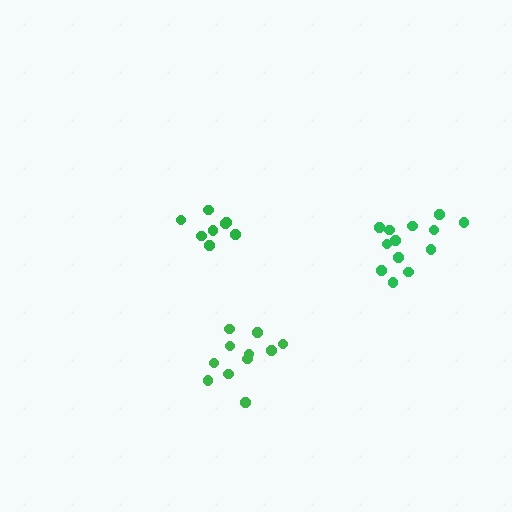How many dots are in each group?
Group 1: 8 dots, Group 2: 13 dots, Group 3: 11 dots (32 total).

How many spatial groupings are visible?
There are 3 spatial groupings.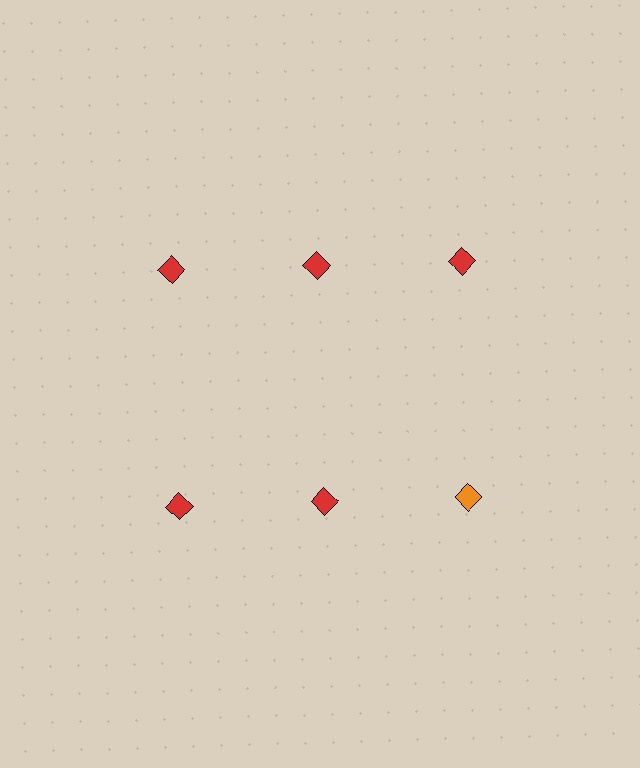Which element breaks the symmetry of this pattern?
The orange diamond in the second row, center column breaks the symmetry. All other shapes are red diamonds.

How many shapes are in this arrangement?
There are 6 shapes arranged in a grid pattern.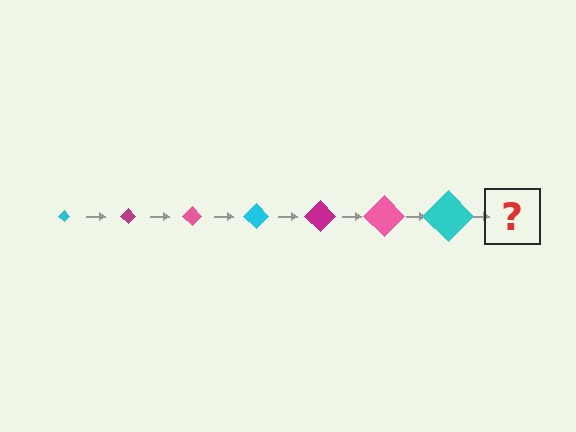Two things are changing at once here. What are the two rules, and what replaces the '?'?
The two rules are that the diamond grows larger each step and the color cycles through cyan, magenta, and pink. The '?' should be a magenta diamond, larger than the previous one.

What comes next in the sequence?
The next element should be a magenta diamond, larger than the previous one.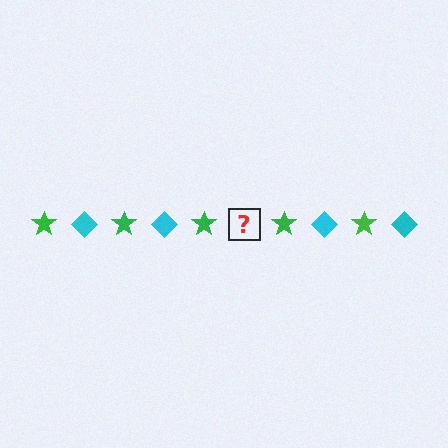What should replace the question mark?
The question mark should be replaced with a cyan diamond.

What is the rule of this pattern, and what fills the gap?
The rule is that the pattern alternates between green star and cyan diamond. The gap should be filled with a cyan diamond.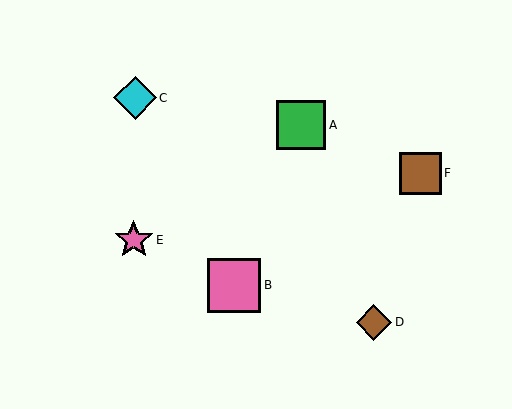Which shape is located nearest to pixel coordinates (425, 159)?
The brown square (labeled F) at (420, 173) is nearest to that location.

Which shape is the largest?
The pink square (labeled B) is the largest.